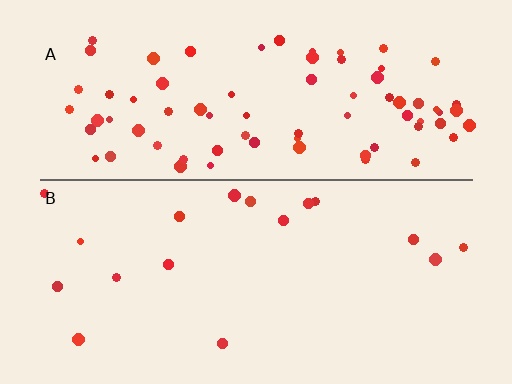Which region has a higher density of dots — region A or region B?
A (the top).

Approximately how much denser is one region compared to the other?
Approximately 4.5× — region A over region B.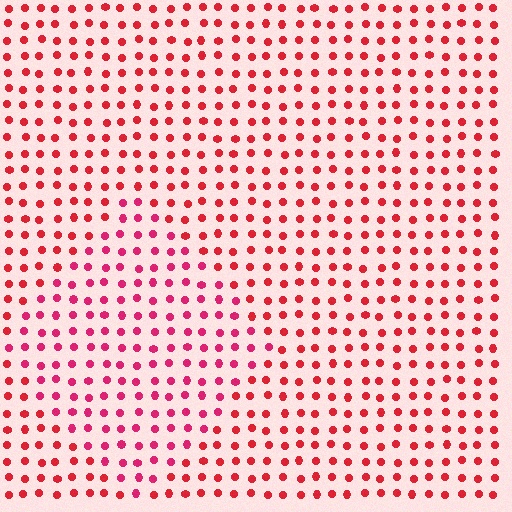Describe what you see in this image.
The image is filled with small red elements in a uniform arrangement. A diamond-shaped region is visible where the elements are tinted to a slightly different hue, forming a subtle color boundary.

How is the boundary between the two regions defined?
The boundary is defined purely by a slight shift in hue (about 20 degrees). Spacing, size, and orientation are identical on both sides.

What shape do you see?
I see a diamond.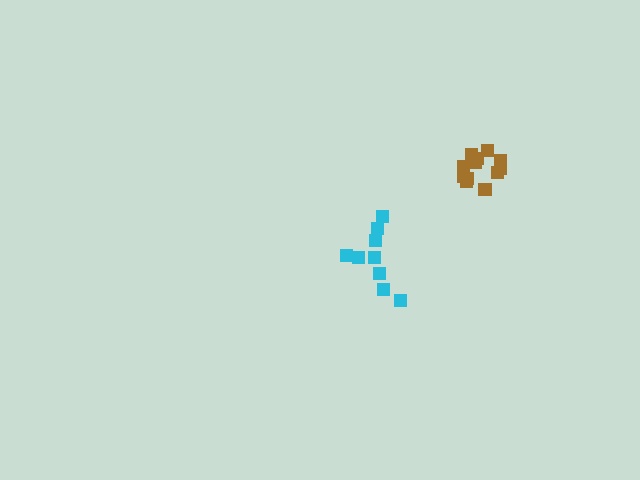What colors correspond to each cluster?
The clusters are colored: cyan, brown.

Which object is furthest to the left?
The cyan cluster is leftmost.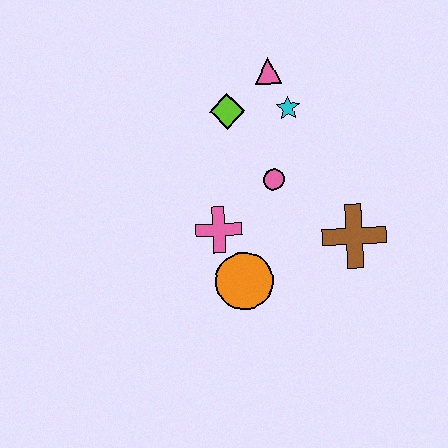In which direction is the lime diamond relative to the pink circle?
The lime diamond is above the pink circle.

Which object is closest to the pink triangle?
The cyan star is closest to the pink triangle.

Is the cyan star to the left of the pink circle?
No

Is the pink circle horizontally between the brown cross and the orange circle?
Yes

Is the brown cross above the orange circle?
Yes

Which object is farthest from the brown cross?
The pink triangle is farthest from the brown cross.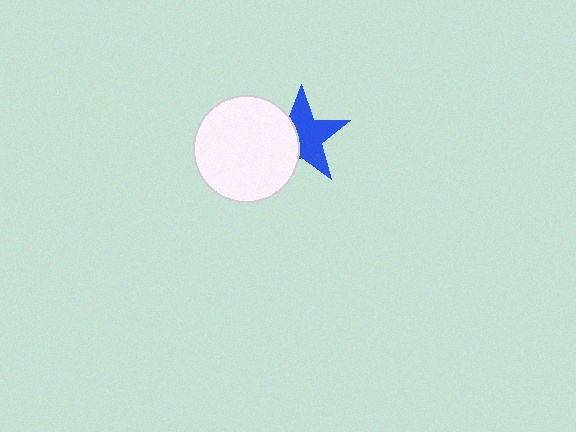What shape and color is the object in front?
The object in front is a white circle.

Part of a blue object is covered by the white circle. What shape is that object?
It is a star.